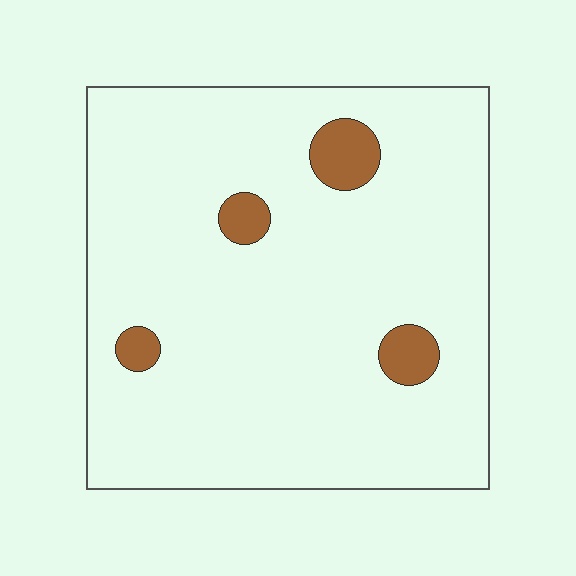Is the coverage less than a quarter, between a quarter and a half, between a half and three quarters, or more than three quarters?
Less than a quarter.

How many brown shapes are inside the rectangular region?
4.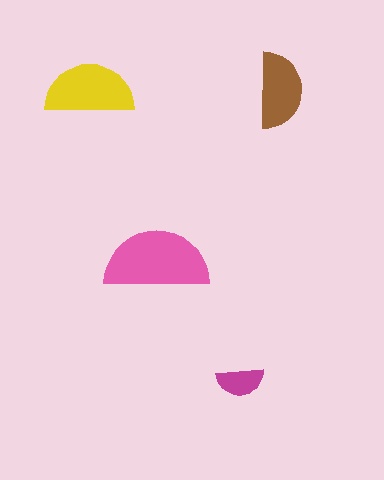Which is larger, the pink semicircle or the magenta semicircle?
The pink one.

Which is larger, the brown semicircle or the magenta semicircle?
The brown one.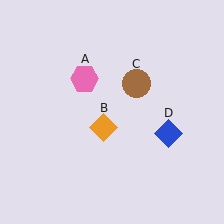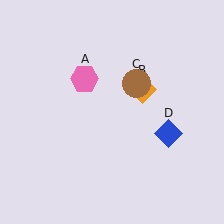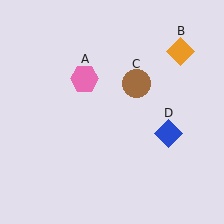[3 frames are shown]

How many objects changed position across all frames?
1 object changed position: orange diamond (object B).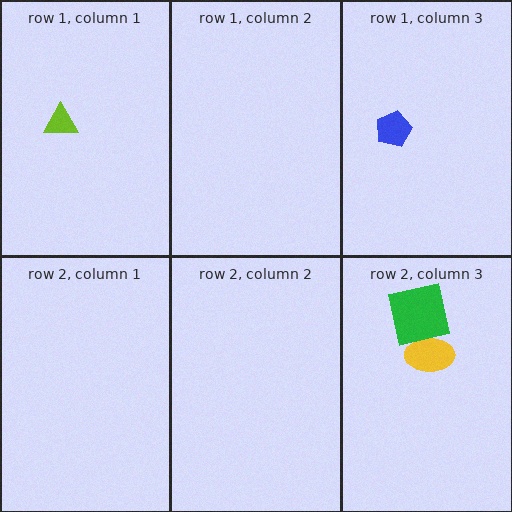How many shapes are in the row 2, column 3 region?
2.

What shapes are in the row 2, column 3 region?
The yellow ellipse, the green square.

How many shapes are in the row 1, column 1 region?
1.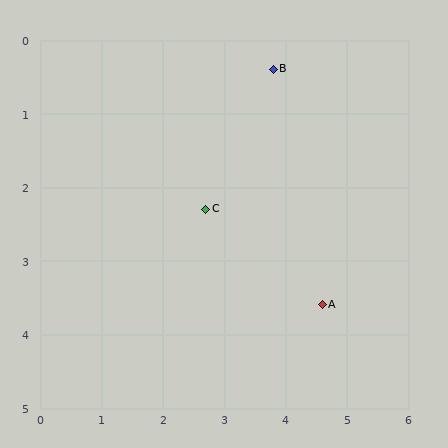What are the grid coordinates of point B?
Point B is at approximately (3.8, 0.4).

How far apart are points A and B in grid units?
Points A and B are about 3.3 grid units apart.